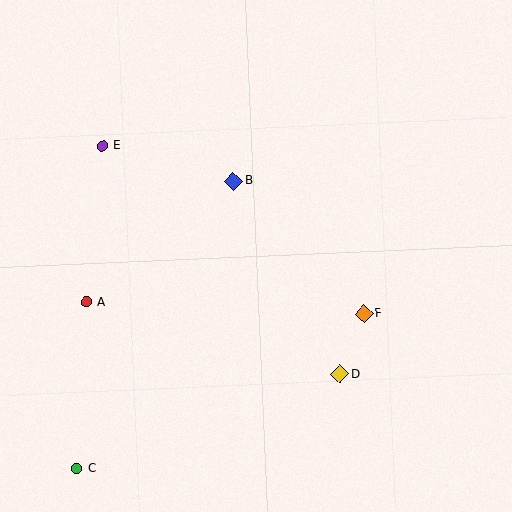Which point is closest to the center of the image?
Point B at (233, 181) is closest to the center.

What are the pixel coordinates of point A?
Point A is at (86, 302).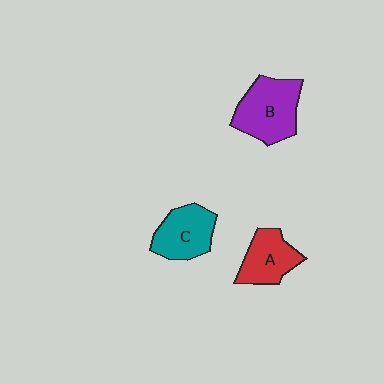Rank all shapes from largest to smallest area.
From largest to smallest: B (purple), C (teal), A (red).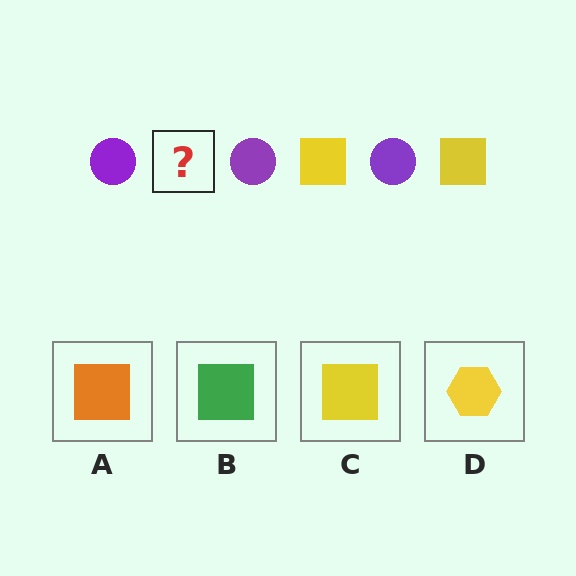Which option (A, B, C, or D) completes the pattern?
C.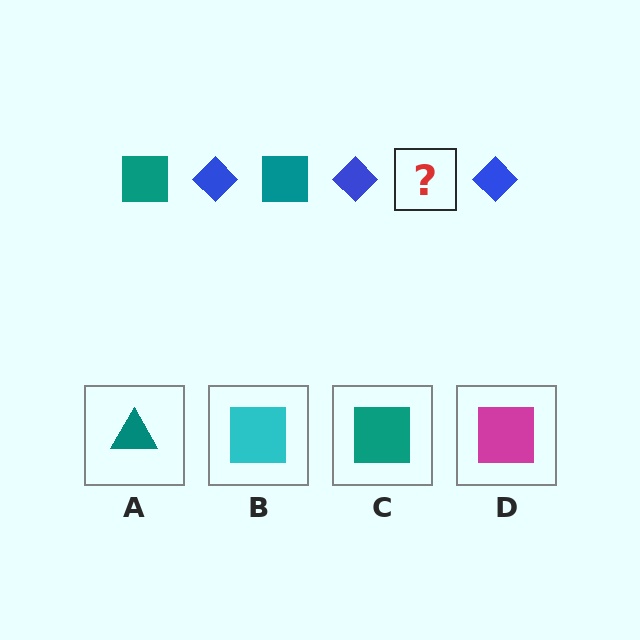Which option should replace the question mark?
Option C.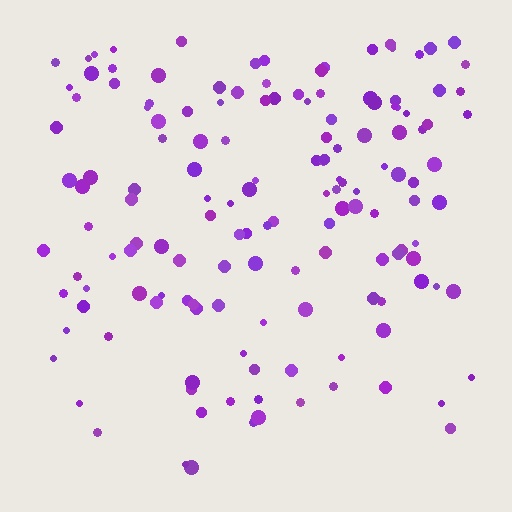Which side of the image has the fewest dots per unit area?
The bottom.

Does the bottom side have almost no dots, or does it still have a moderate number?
Still a moderate number, just noticeably fewer than the top.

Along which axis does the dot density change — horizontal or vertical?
Vertical.